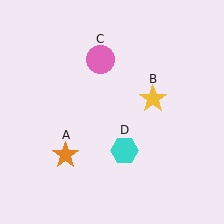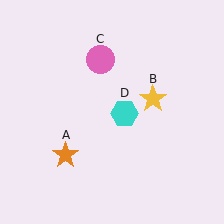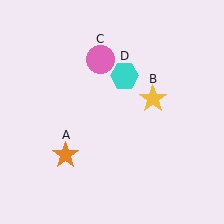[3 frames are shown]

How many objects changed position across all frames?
1 object changed position: cyan hexagon (object D).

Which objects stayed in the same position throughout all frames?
Orange star (object A) and yellow star (object B) and pink circle (object C) remained stationary.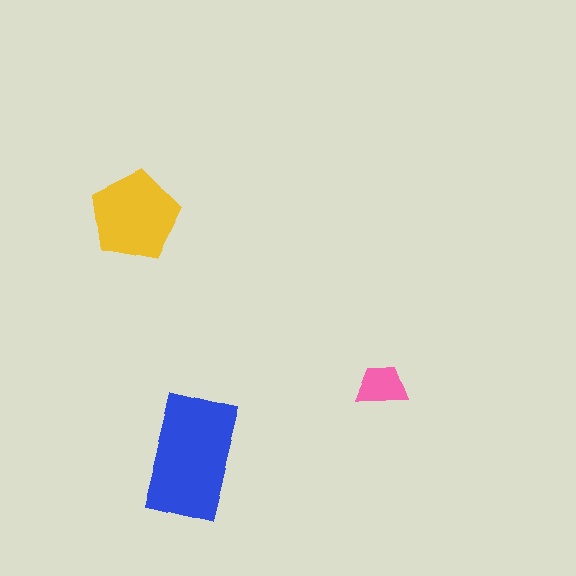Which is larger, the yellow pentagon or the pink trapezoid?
The yellow pentagon.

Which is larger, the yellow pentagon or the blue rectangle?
The blue rectangle.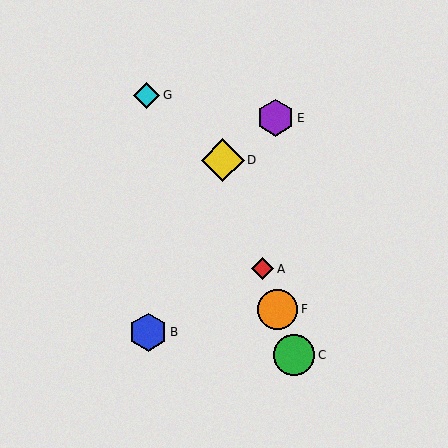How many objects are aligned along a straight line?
4 objects (A, C, D, F) are aligned along a straight line.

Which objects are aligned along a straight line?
Objects A, C, D, F are aligned along a straight line.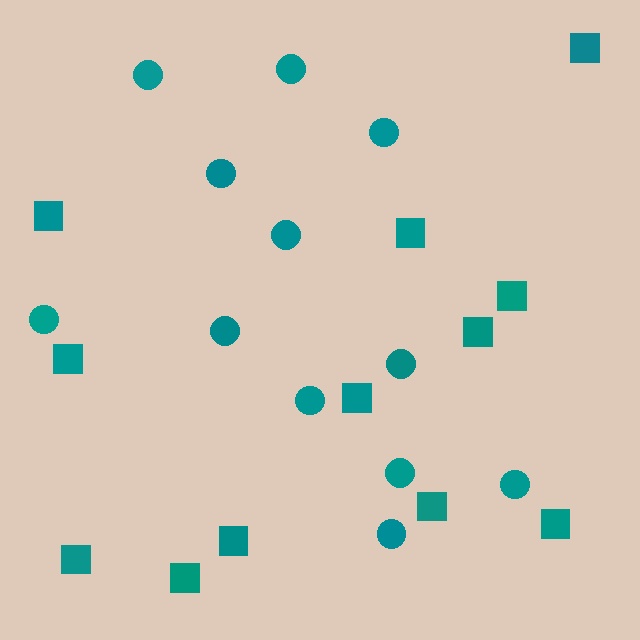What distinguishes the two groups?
There are 2 groups: one group of circles (12) and one group of squares (12).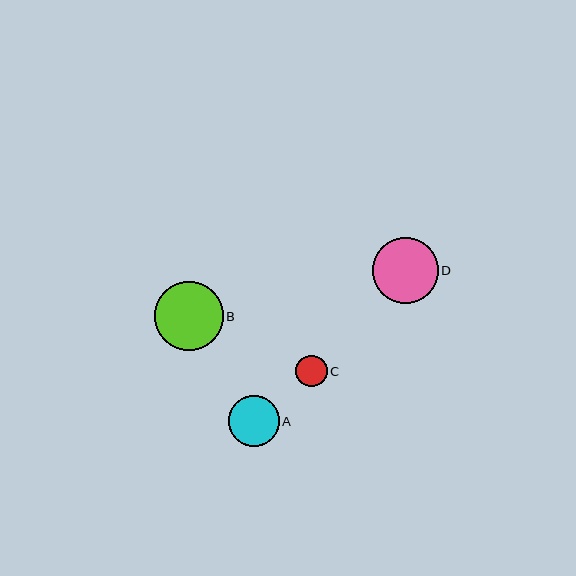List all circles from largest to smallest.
From largest to smallest: B, D, A, C.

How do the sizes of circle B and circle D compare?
Circle B and circle D are approximately the same size.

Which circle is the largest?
Circle B is the largest with a size of approximately 68 pixels.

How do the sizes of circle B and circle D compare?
Circle B and circle D are approximately the same size.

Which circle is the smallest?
Circle C is the smallest with a size of approximately 31 pixels.